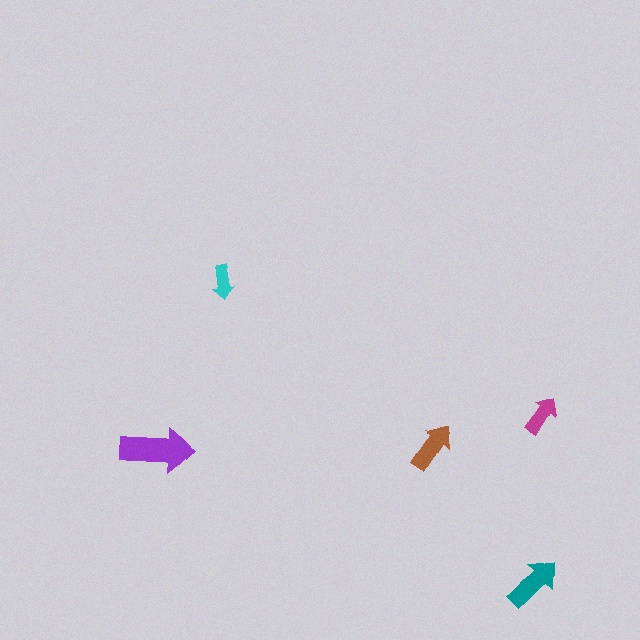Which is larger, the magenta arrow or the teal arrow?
The teal one.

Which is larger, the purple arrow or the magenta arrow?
The purple one.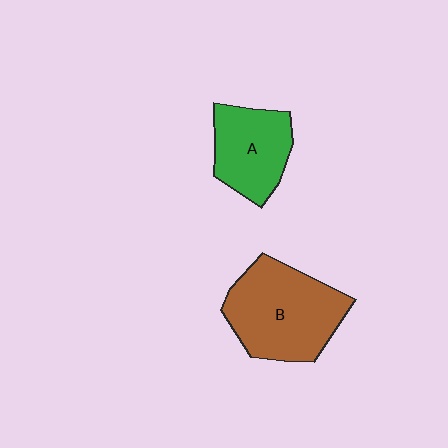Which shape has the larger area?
Shape B (brown).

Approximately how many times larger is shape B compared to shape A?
Approximately 1.5 times.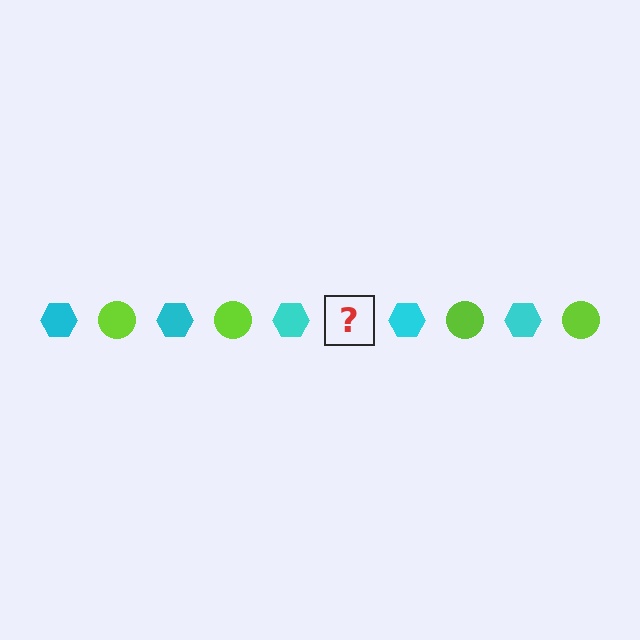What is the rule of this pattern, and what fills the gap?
The rule is that the pattern alternates between cyan hexagon and lime circle. The gap should be filled with a lime circle.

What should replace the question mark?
The question mark should be replaced with a lime circle.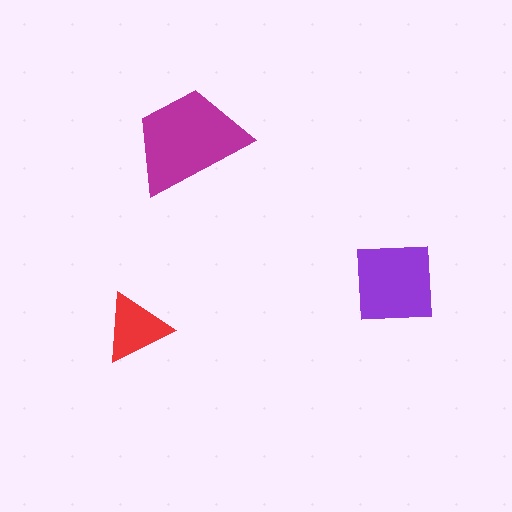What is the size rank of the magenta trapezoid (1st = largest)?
1st.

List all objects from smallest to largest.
The red triangle, the purple square, the magenta trapezoid.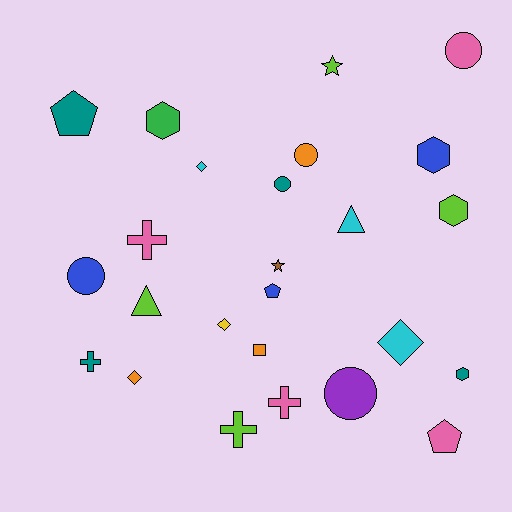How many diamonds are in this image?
There are 4 diamonds.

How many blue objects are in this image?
There are 3 blue objects.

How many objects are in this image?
There are 25 objects.